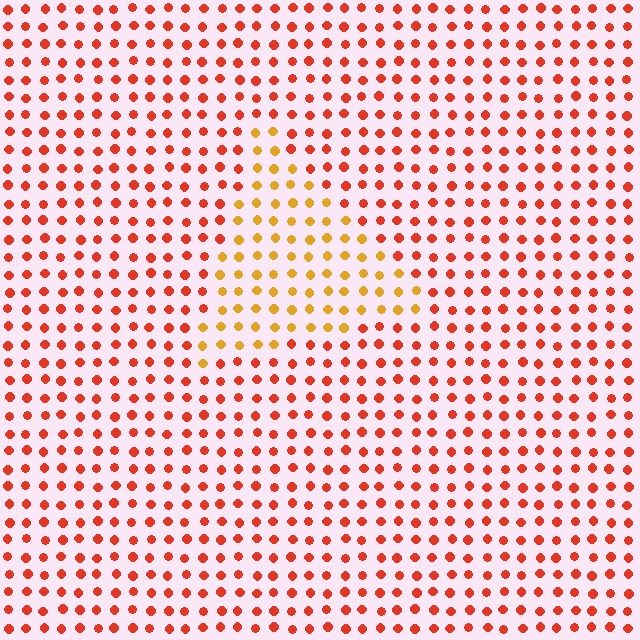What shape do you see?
I see a triangle.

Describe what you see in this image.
The image is filled with small red elements in a uniform arrangement. A triangle-shaped region is visible where the elements are tinted to a slightly different hue, forming a subtle color boundary.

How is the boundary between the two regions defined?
The boundary is defined purely by a slight shift in hue (about 35 degrees). Spacing, size, and orientation are identical on both sides.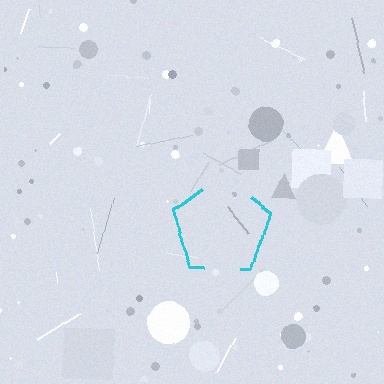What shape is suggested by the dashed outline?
The dashed outline suggests a pentagon.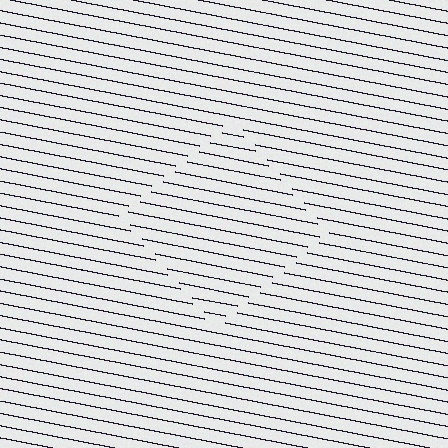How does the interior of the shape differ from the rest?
The interior of the shape contains the same grating, shifted by half a period — the contour is defined by the phase discontinuity where line-ends from the inner and outer gratings abut.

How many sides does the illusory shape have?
4 sides — the line-ends trace a square.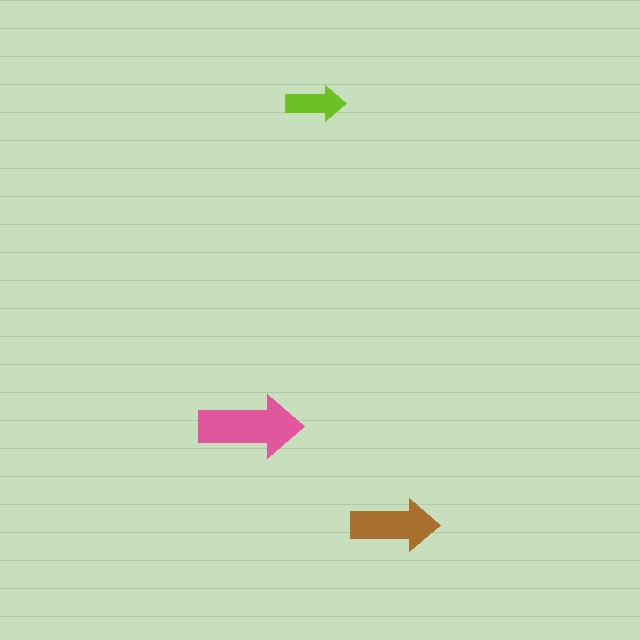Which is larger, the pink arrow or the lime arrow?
The pink one.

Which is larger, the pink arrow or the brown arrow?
The pink one.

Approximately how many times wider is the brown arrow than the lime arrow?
About 1.5 times wider.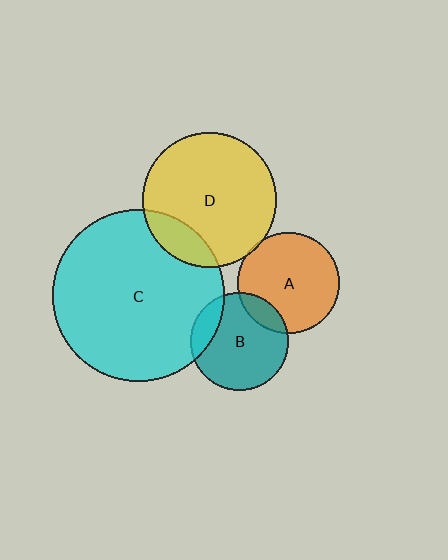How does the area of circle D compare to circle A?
Approximately 1.8 times.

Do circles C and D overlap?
Yes.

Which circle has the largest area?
Circle C (cyan).